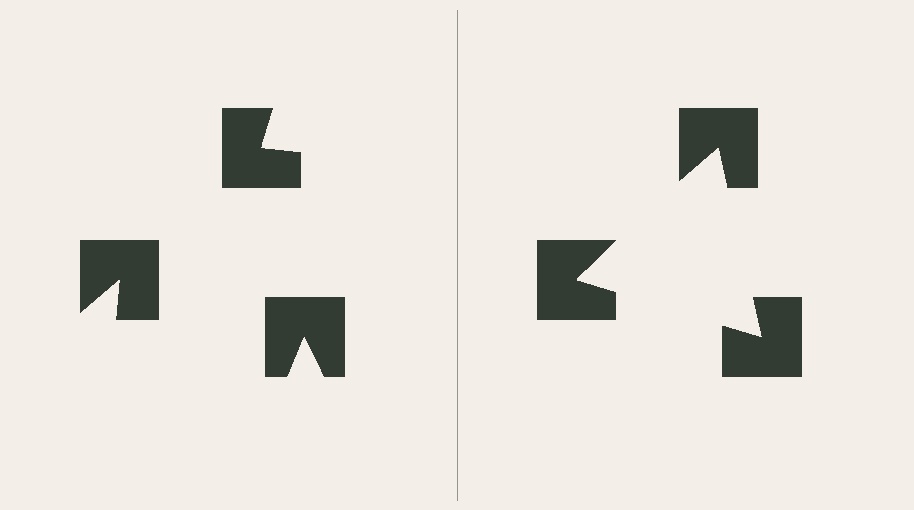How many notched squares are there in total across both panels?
6 — 3 on each side.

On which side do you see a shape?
An illusory triangle appears on the right side. On the left side the wedge cuts are rotated, so no coherent shape forms.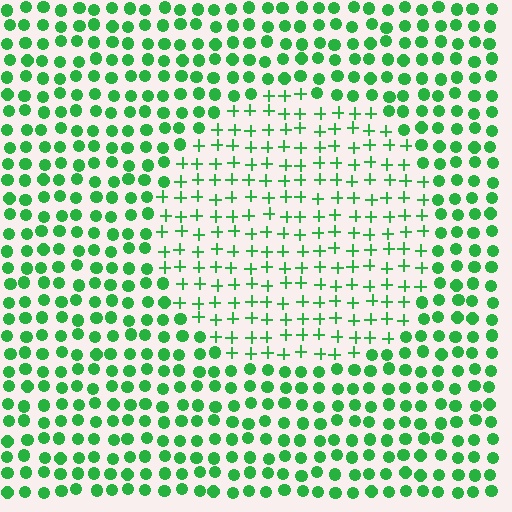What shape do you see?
I see a circle.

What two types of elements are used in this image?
The image uses plus signs inside the circle region and circles outside it.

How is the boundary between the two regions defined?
The boundary is defined by a change in element shape: plus signs inside vs. circles outside. All elements share the same color and spacing.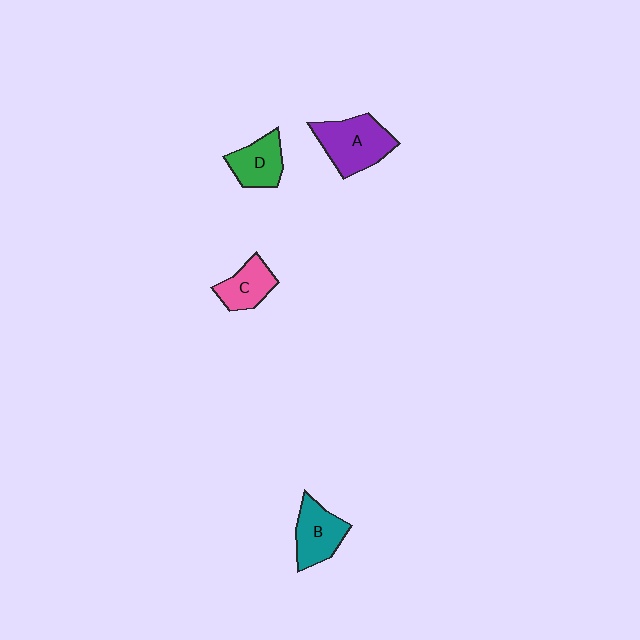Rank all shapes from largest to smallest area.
From largest to smallest: A (purple), B (teal), D (green), C (pink).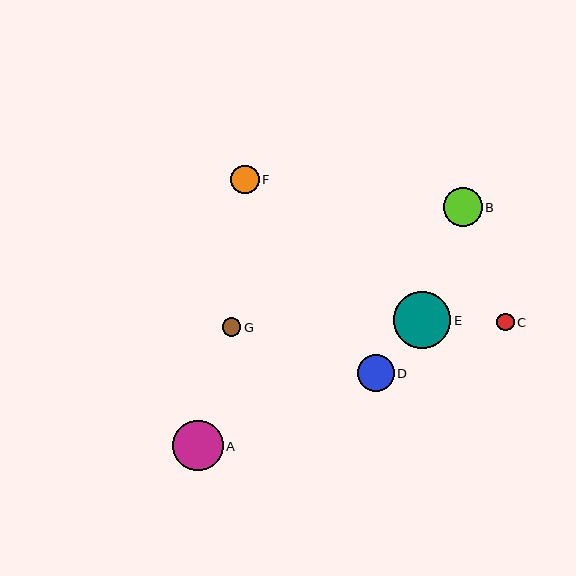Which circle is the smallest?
Circle C is the smallest with a size of approximately 17 pixels.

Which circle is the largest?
Circle E is the largest with a size of approximately 57 pixels.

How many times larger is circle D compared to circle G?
Circle D is approximately 2.0 times the size of circle G.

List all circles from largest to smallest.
From largest to smallest: E, A, B, D, F, G, C.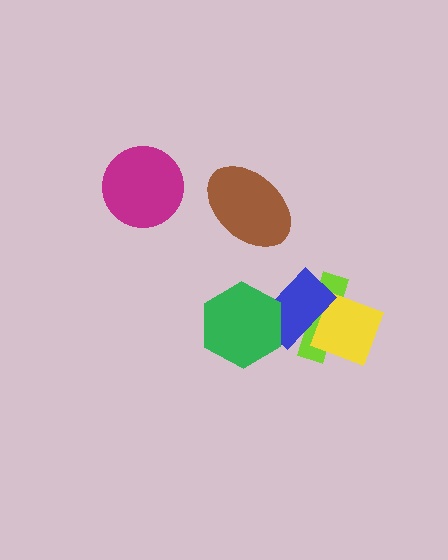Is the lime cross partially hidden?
Yes, it is partially covered by another shape.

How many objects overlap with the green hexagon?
1 object overlaps with the green hexagon.